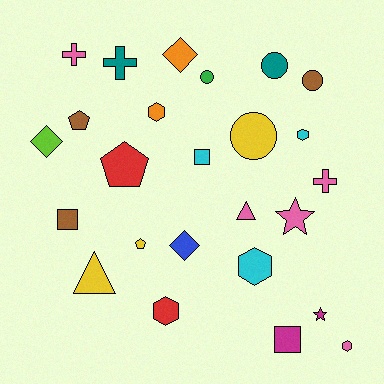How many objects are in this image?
There are 25 objects.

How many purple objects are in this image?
There are no purple objects.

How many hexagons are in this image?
There are 5 hexagons.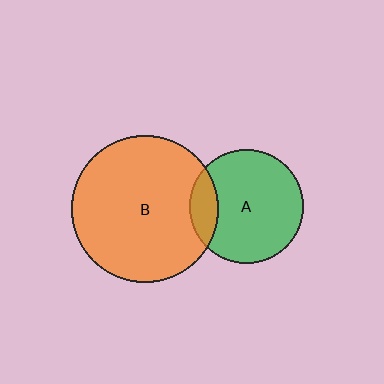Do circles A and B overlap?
Yes.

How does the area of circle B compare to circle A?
Approximately 1.7 times.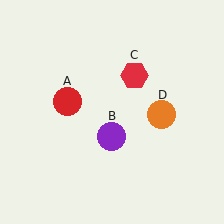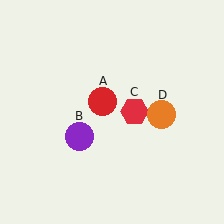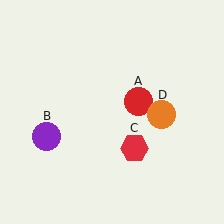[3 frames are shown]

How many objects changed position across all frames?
3 objects changed position: red circle (object A), purple circle (object B), red hexagon (object C).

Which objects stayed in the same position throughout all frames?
Orange circle (object D) remained stationary.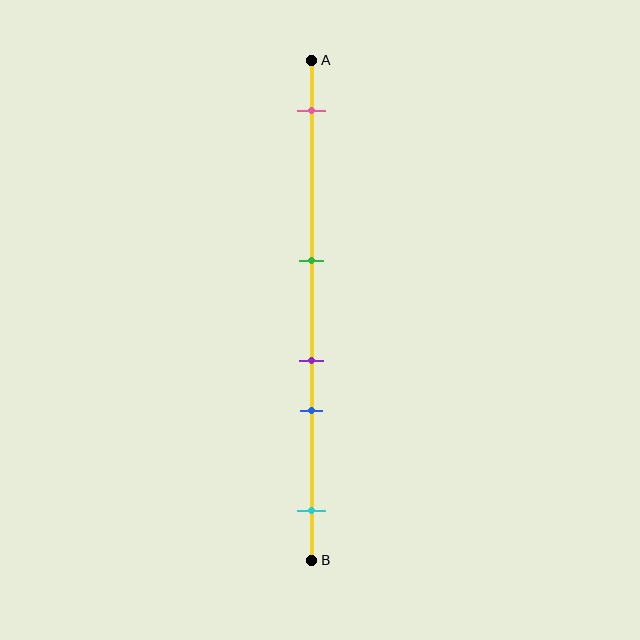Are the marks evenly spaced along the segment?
No, the marks are not evenly spaced.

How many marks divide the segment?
There are 5 marks dividing the segment.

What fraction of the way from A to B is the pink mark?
The pink mark is approximately 10% (0.1) of the way from A to B.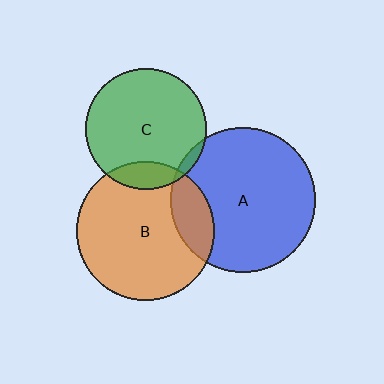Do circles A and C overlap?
Yes.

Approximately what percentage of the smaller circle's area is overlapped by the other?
Approximately 5%.